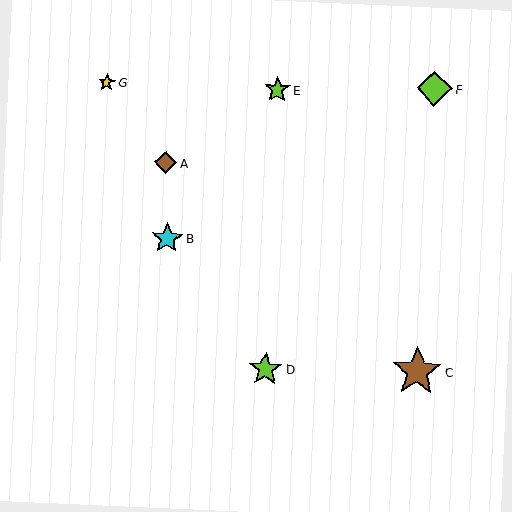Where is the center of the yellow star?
The center of the yellow star is at (107, 83).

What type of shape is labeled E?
Shape E is a lime star.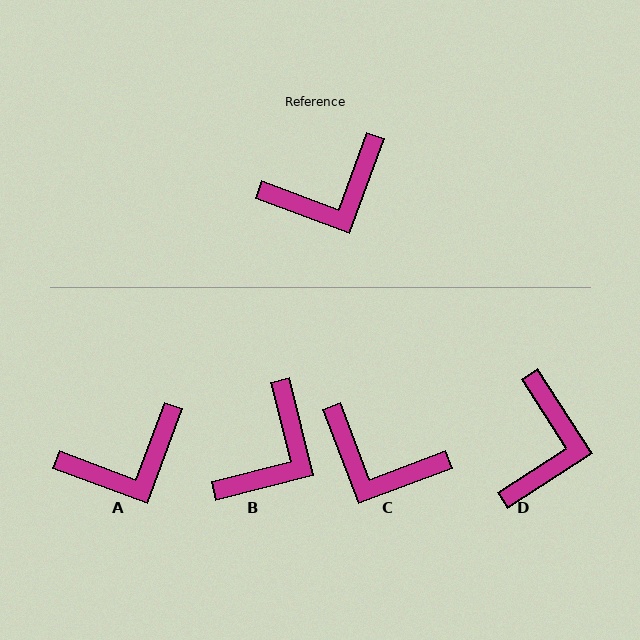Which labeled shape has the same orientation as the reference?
A.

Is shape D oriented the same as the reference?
No, it is off by about 53 degrees.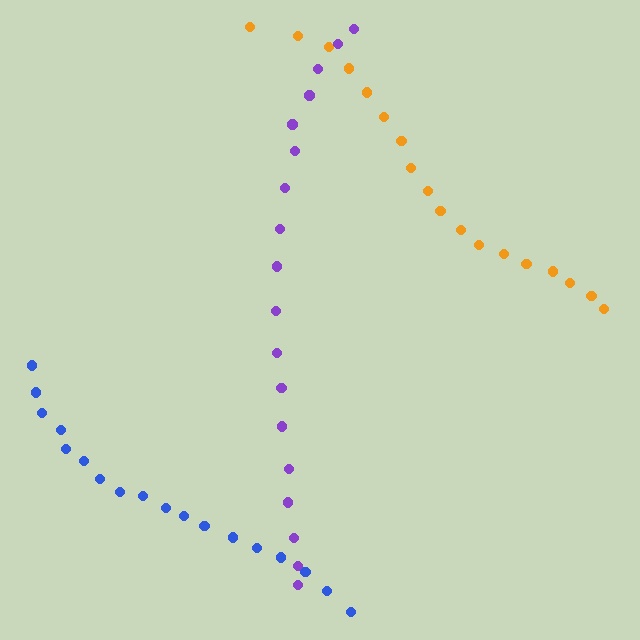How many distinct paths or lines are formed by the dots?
There are 3 distinct paths.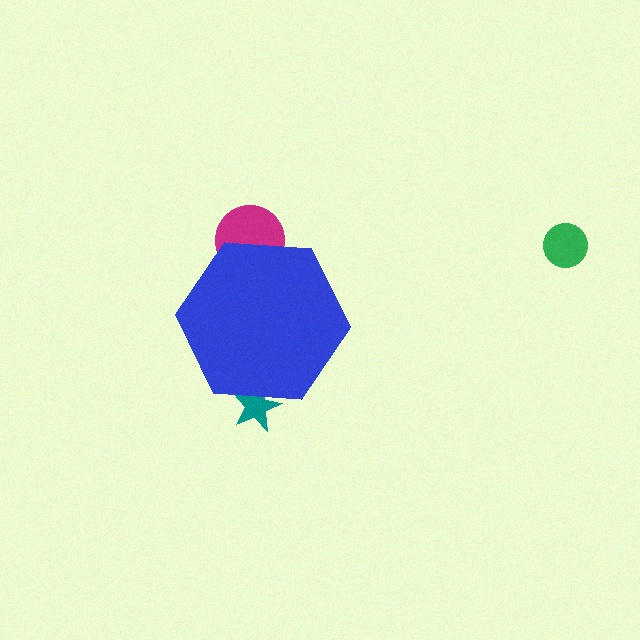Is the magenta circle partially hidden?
Yes, the magenta circle is partially hidden behind the blue hexagon.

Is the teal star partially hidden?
Yes, the teal star is partially hidden behind the blue hexagon.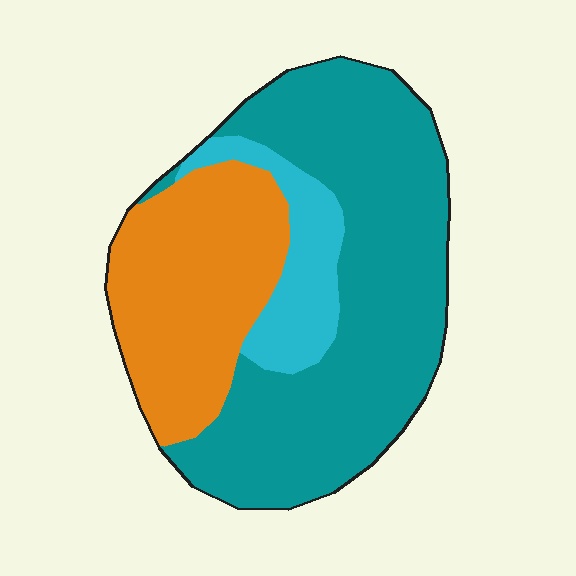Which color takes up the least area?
Cyan, at roughly 15%.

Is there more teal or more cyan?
Teal.